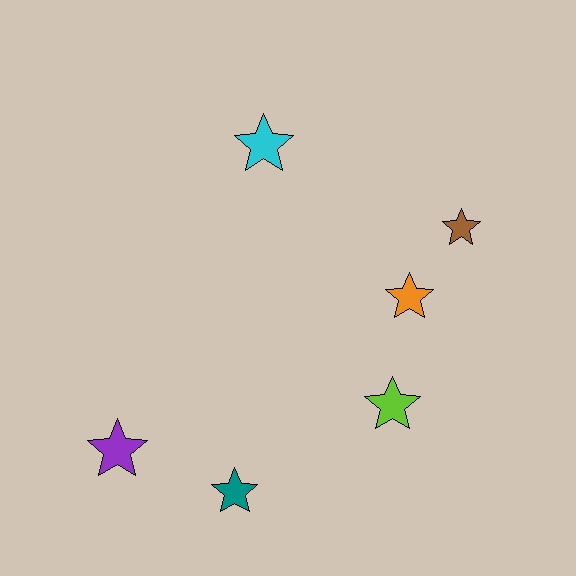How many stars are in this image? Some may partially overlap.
There are 6 stars.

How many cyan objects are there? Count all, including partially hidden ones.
There is 1 cyan object.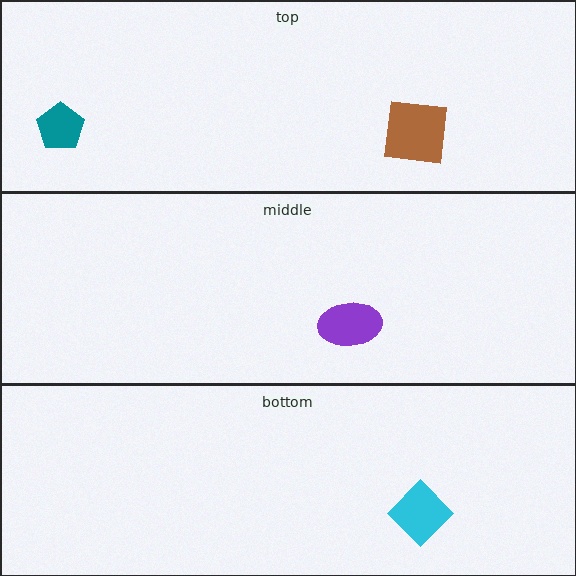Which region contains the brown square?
The top region.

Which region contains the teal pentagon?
The top region.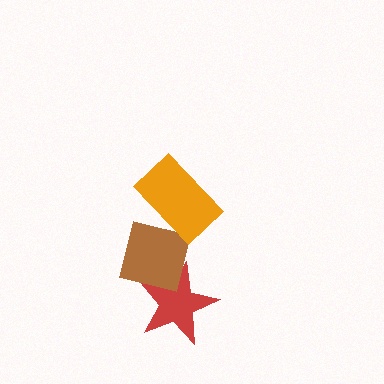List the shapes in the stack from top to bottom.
From top to bottom: the orange rectangle, the brown square, the red star.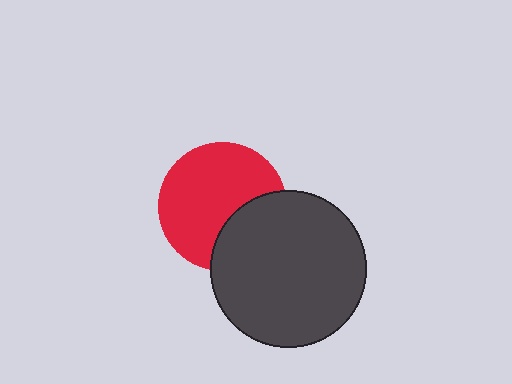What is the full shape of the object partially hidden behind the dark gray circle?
The partially hidden object is a red circle.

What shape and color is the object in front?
The object in front is a dark gray circle.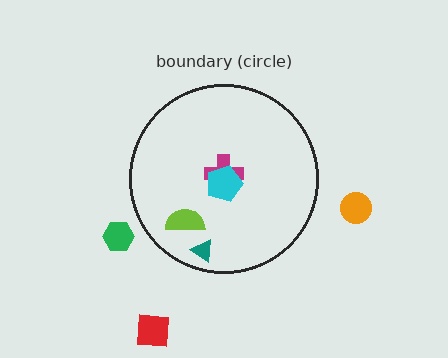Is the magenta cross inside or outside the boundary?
Inside.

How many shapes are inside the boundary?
4 inside, 3 outside.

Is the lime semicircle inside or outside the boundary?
Inside.